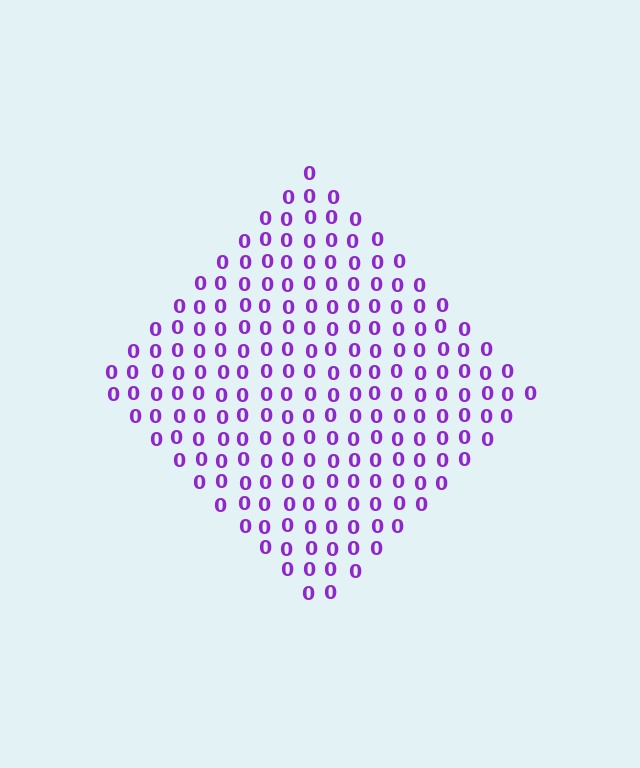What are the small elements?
The small elements are digit 0's.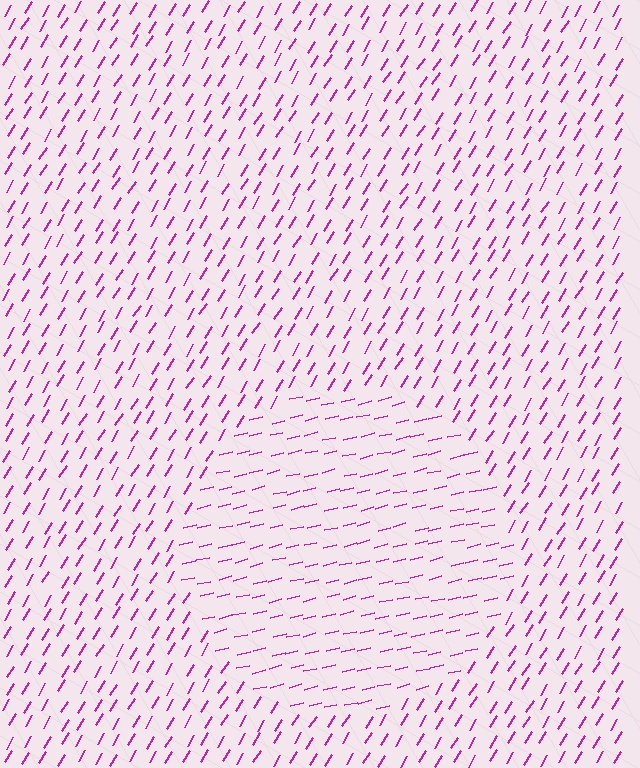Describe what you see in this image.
The image is filled with small magenta line segments. A circle region in the image has lines oriented differently from the surrounding lines, creating a visible texture boundary.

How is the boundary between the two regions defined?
The boundary is defined purely by a change in line orientation (approximately 45 degrees difference). All lines are the same color and thickness.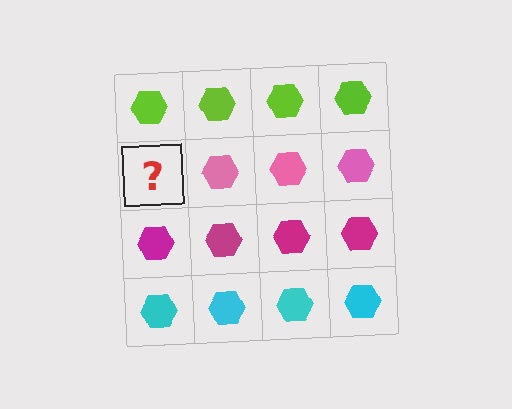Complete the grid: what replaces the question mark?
The question mark should be replaced with a pink hexagon.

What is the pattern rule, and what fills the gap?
The rule is that each row has a consistent color. The gap should be filled with a pink hexagon.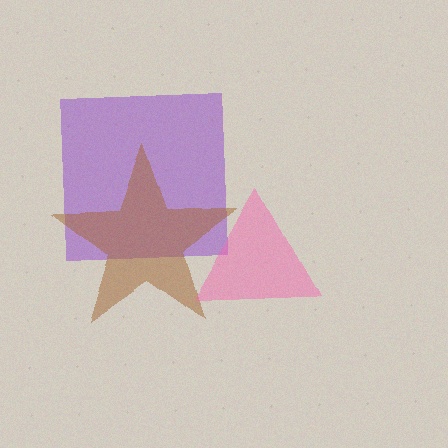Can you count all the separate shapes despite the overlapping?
Yes, there are 3 separate shapes.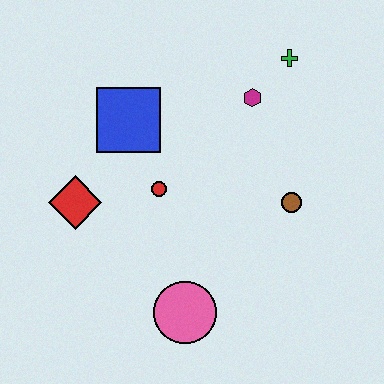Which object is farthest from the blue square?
The pink circle is farthest from the blue square.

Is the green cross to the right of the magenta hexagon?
Yes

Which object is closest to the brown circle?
The magenta hexagon is closest to the brown circle.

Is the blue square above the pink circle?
Yes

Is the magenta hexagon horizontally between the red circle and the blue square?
No